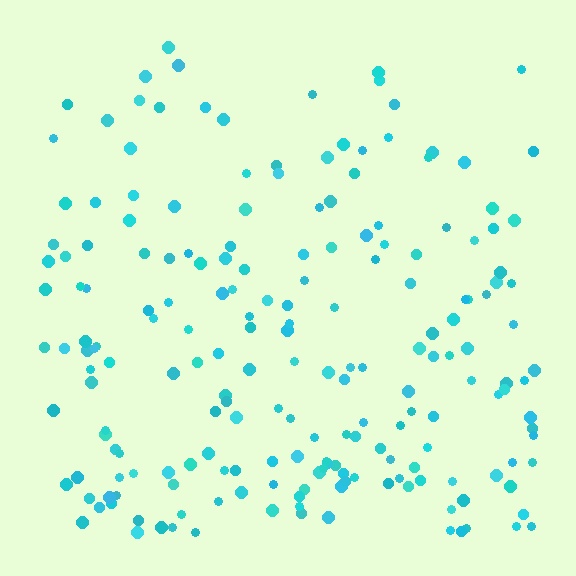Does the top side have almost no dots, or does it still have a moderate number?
Still a moderate number, just noticeably fewer than the bottom.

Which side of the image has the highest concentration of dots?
The bottom.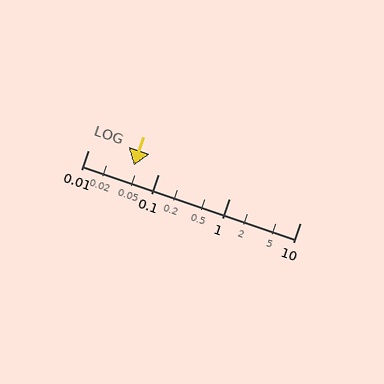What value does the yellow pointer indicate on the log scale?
The pointer indicates approximately 0.044.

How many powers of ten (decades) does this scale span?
The scale spans 3 decades, from 0.01 to 10.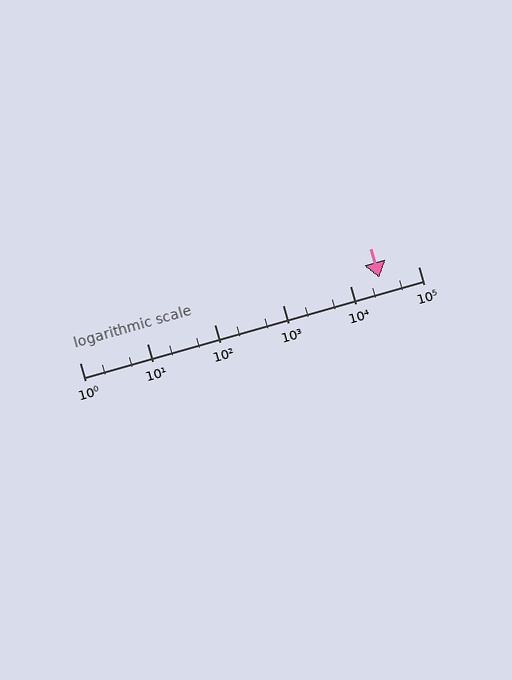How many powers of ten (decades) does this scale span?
The scale spans 5 decades, from 1 to 100000.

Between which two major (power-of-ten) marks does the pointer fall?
The pointer is between 10000 and 100000.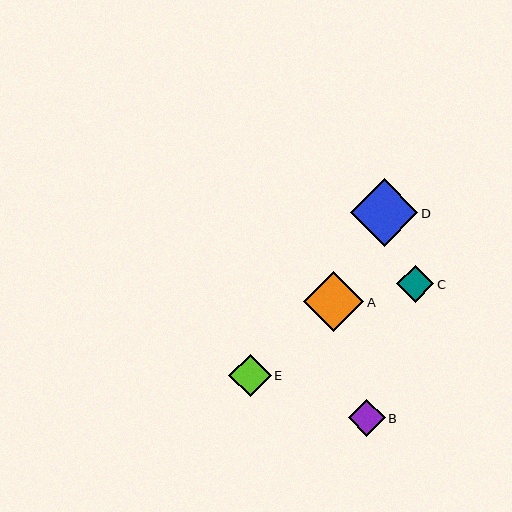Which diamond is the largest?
Diamond D is the largest with a size of approximately 68 pixels.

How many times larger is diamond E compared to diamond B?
Diamond E is approximately 1.1 times the size of diamond B.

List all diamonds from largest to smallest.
From largest to smallest: D, A, E, B, C.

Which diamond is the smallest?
Diamond C is the smallest with a size of approximately 37 pixels.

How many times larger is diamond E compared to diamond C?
Diamond E is approximately 1.1 times the size of diamond C.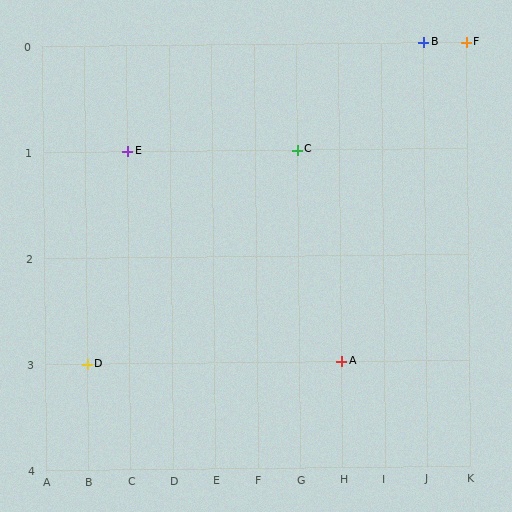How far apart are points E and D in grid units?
Points E and D are 1 column and 2 rows apart (about 2.2 grid units diagonally).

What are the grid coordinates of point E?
Point E is at grid coordinates (C, 1).